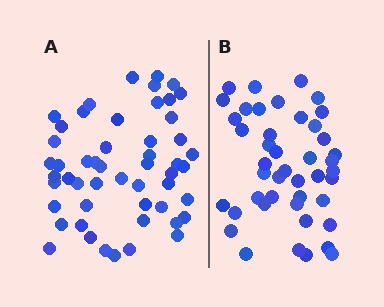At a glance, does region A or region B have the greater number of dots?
Region A (the left region) has more dots.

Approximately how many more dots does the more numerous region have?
Region A has roughly 8 or so more dots than region B.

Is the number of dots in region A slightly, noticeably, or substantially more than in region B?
Region A has only slightly more — the two regions are fairly close. The ratio is roughly 1.2 to 1.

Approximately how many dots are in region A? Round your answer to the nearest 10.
About 50 dots. (The exact count is 52, which rounds to 50.)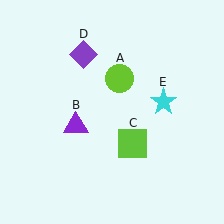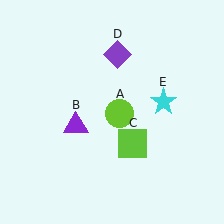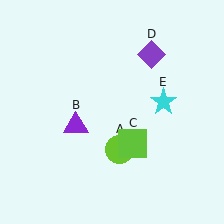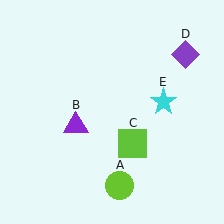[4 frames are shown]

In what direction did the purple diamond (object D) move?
The purple diamond (object D) moved right.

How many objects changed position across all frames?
2 objects changed position: lime circle (object A), purple diamond (object D).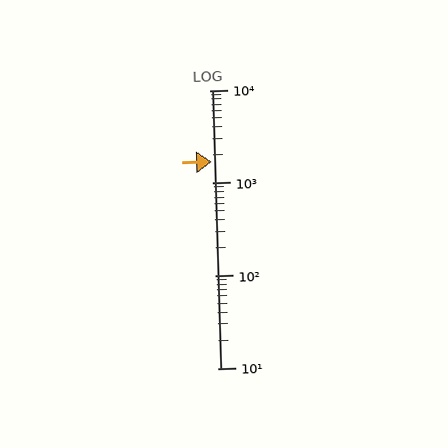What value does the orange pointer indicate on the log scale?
The pointer indicates approximately 1700.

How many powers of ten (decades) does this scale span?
The scale spans 3 decades, from 10 to 10000.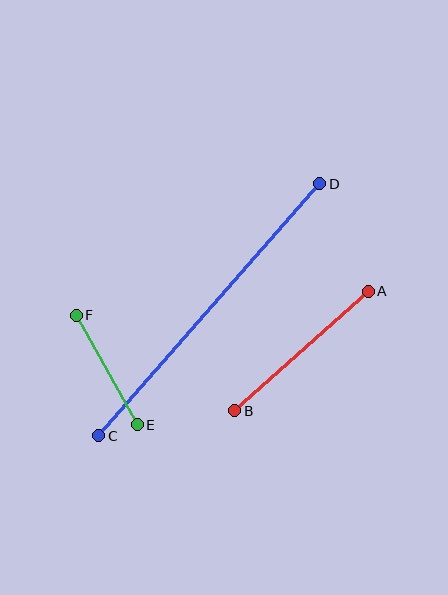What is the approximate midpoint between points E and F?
The midpoint is at approximately (107, 370) pixels.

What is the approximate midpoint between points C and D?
The midpoint is at approximately (209, 310) pixels.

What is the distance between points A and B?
The distance is approximately 179 pixels.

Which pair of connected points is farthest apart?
Points C and D are farthest apart.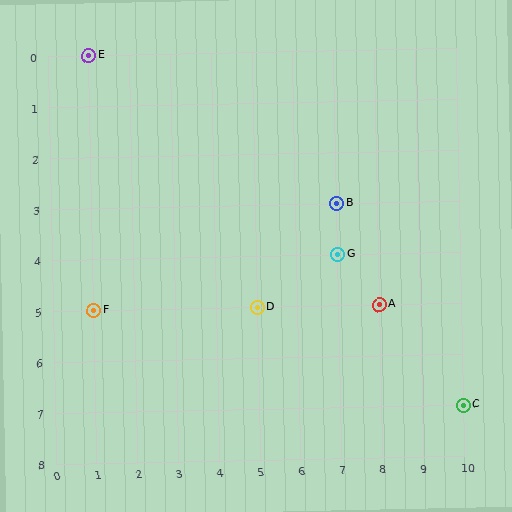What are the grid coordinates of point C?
Point C is at grid coordinates (10, 7).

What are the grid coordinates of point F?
Point F is at grid coordinates (1, 5).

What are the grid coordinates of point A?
Point A is at grid coordinates (8, 5).